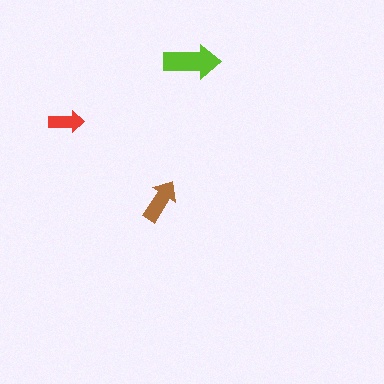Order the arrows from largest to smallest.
the lime one, the brown one, the red one.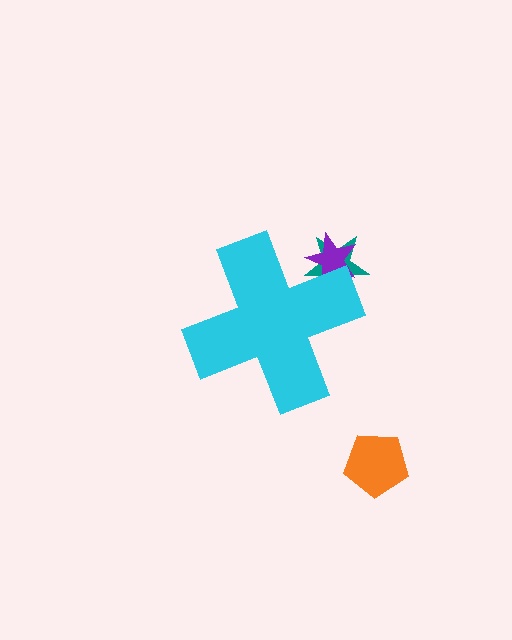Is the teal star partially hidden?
Yes, the teal star is partially hidden behind the cyan cross.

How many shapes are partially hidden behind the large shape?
2 shapes are partially hidden.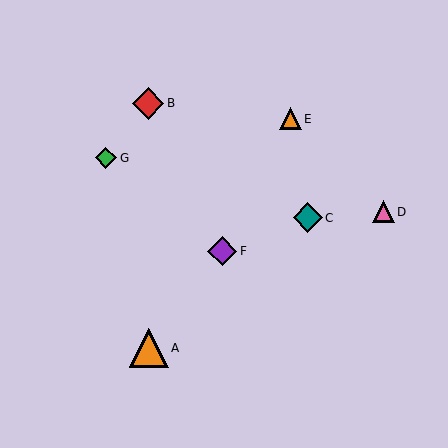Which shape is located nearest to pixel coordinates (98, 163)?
The green diamond (labeled G) at (106, 158) is nearest to that location.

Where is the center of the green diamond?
The center of the green diamond is at (106, 158).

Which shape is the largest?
The orange triangle (labeled A) is the largest.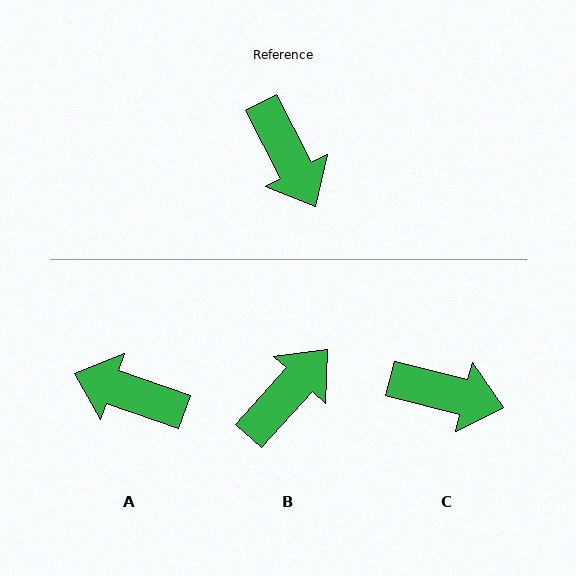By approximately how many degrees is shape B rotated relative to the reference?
Approximately 110 degrees counter-clockwise.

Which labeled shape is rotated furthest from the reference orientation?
A, about 137 degrees away.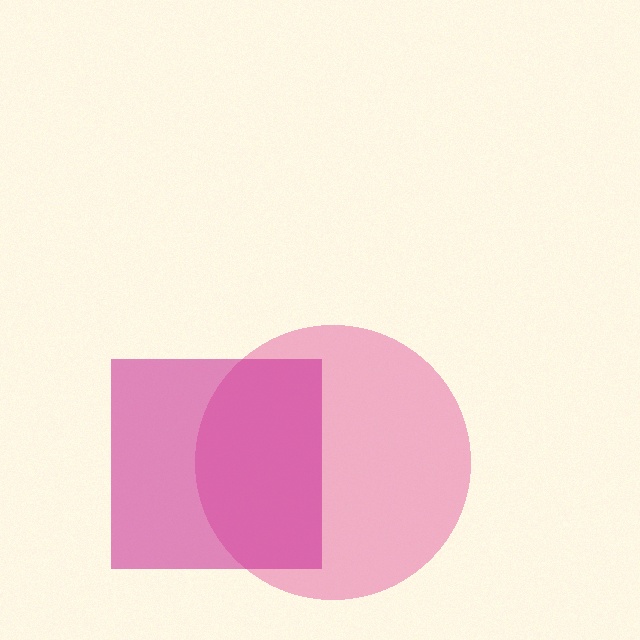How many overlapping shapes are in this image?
There are 2 overlapping shapes in the image.